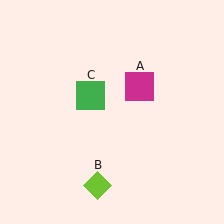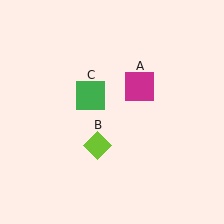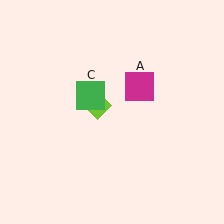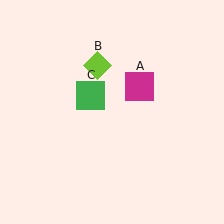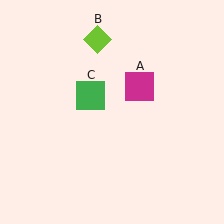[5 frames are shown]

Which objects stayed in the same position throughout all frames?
Magenta square (object A) and green square (object C) remained stationary.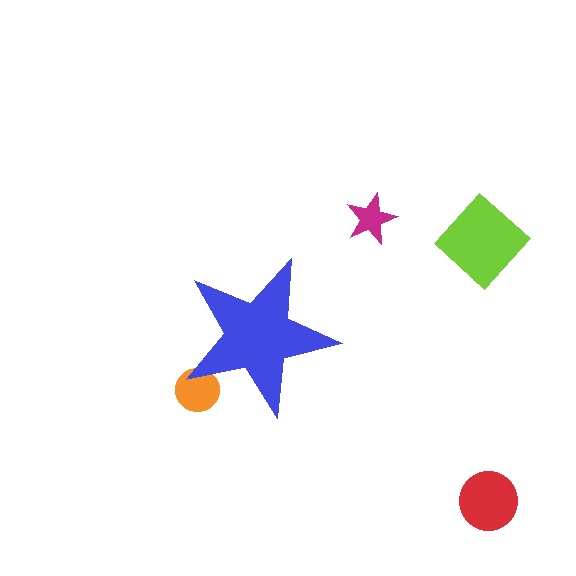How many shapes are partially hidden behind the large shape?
1 shape is partially hidden.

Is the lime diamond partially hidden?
No, the lime diamond is fully visible.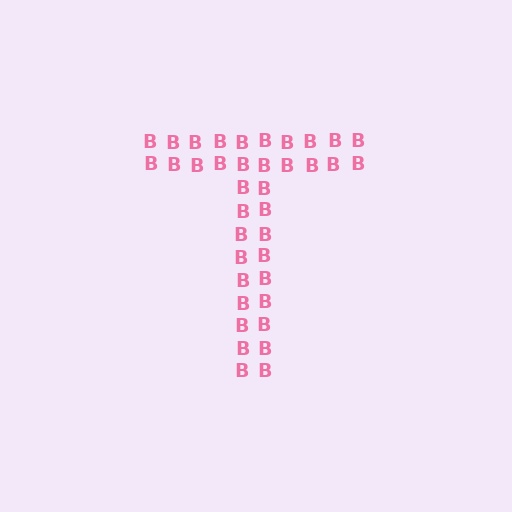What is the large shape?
The large shape is the letter T.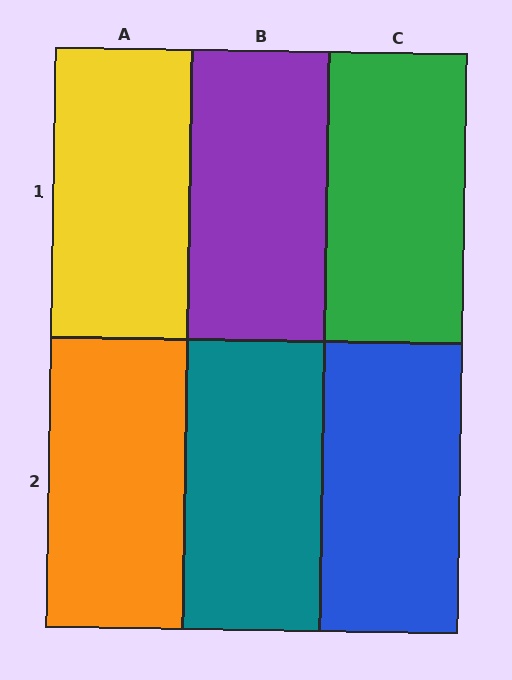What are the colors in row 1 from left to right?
Yellow, purple, green.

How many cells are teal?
1 cell is teal.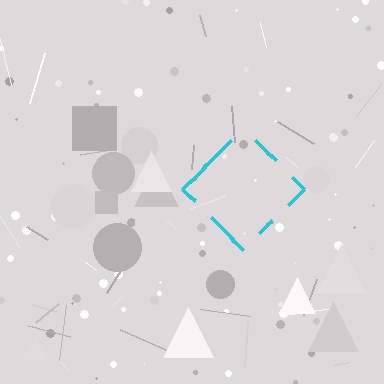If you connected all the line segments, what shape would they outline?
They would outline a diamond.